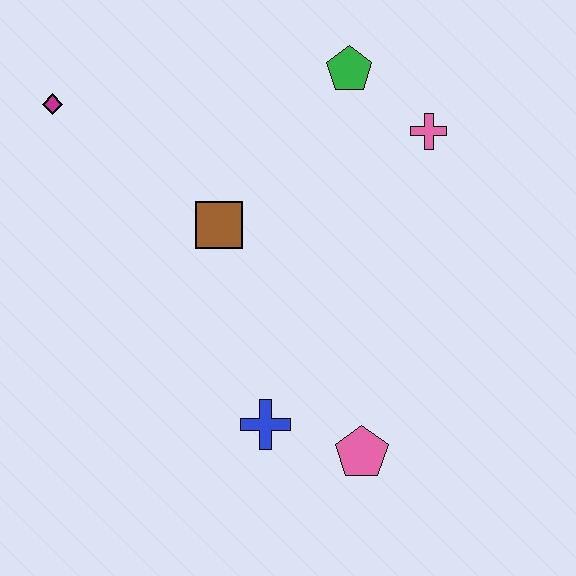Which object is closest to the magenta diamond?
The brown square is closest to the magenta diamond.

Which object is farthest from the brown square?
The pink pentagon is farthest from the brown square.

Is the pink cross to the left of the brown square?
No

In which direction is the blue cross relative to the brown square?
The blue cross is below the brown square.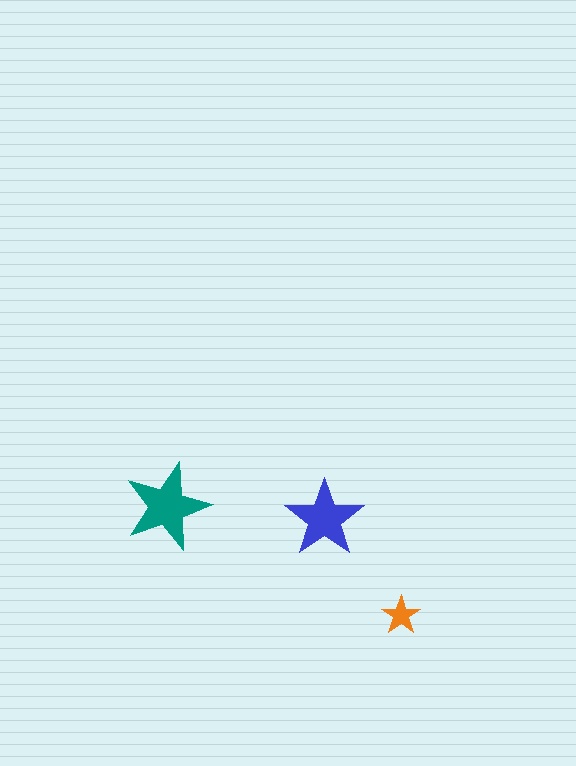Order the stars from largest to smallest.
the teal one, the blue one, the orange one.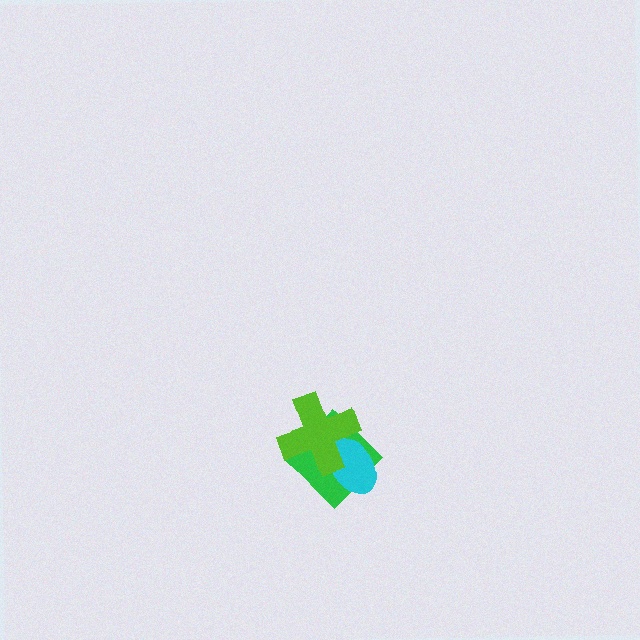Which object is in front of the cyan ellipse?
The lime cross is in front of the cyan ellipse.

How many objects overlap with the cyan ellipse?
2 objects overlap with the cyan ellipse.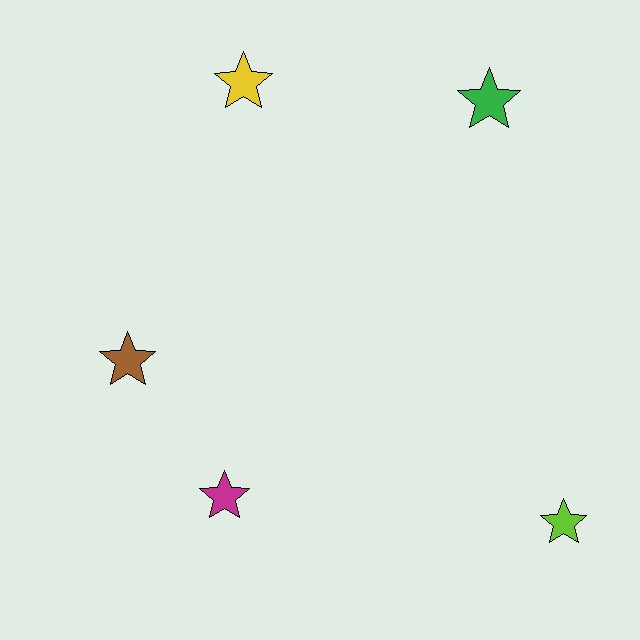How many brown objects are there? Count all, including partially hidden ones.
There is 1 brown object.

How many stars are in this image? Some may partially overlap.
There are 5 stars.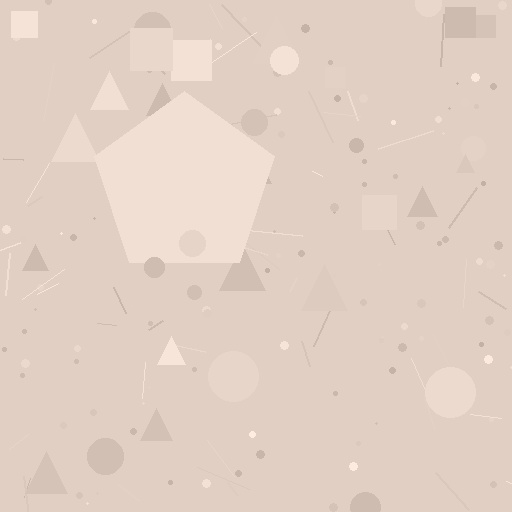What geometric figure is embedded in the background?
A pentagon is embedded in the background.